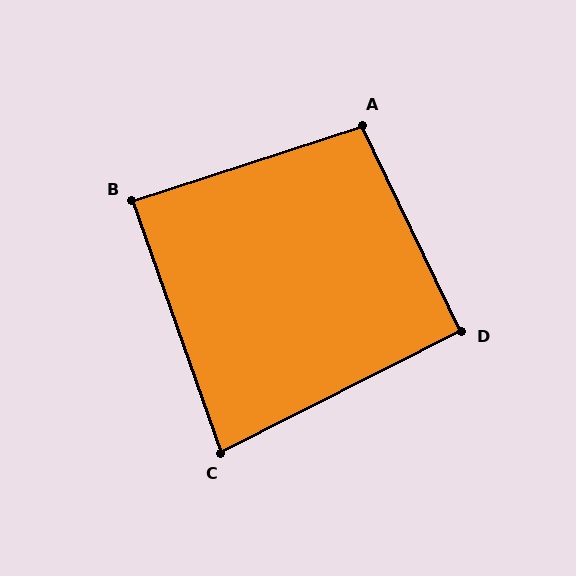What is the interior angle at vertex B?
Approximately 89 degrees (approximately right).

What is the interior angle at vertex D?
Approximately 91 degrees (approximately right).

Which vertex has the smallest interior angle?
C, at approximately 82 degrees.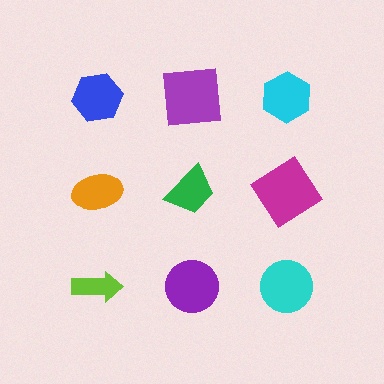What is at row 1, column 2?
A purple square.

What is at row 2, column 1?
An orange ellipse.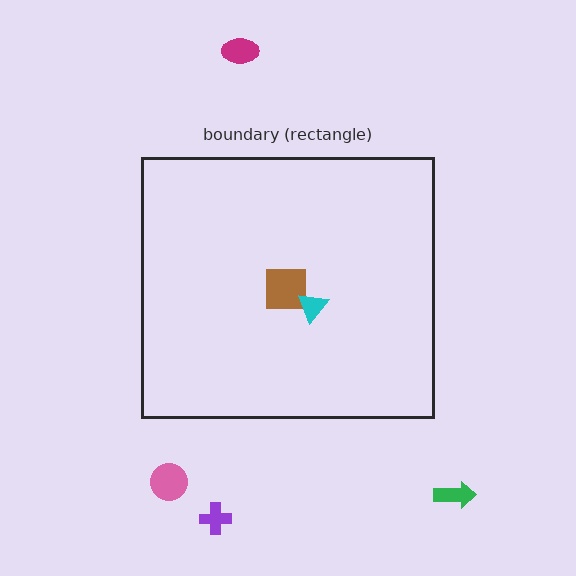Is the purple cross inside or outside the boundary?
Outside.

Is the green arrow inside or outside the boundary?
Outside.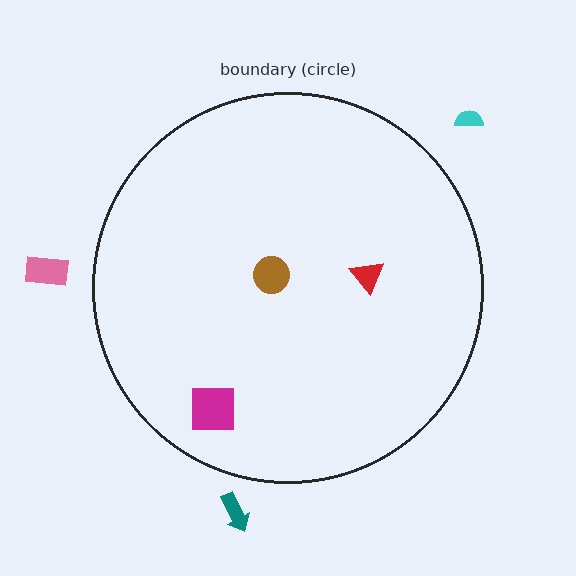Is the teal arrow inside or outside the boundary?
Outside.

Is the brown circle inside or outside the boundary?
Inside.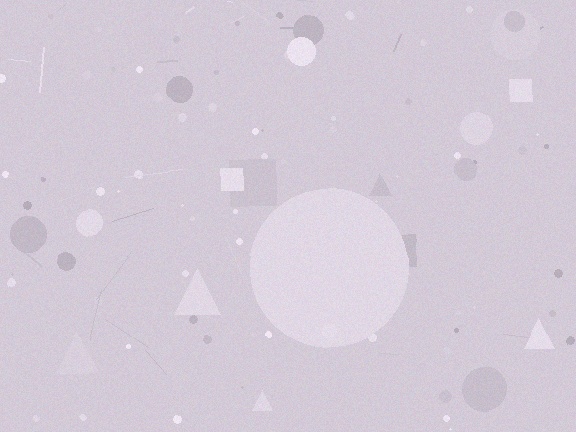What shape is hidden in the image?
A circle is hidden in the image.